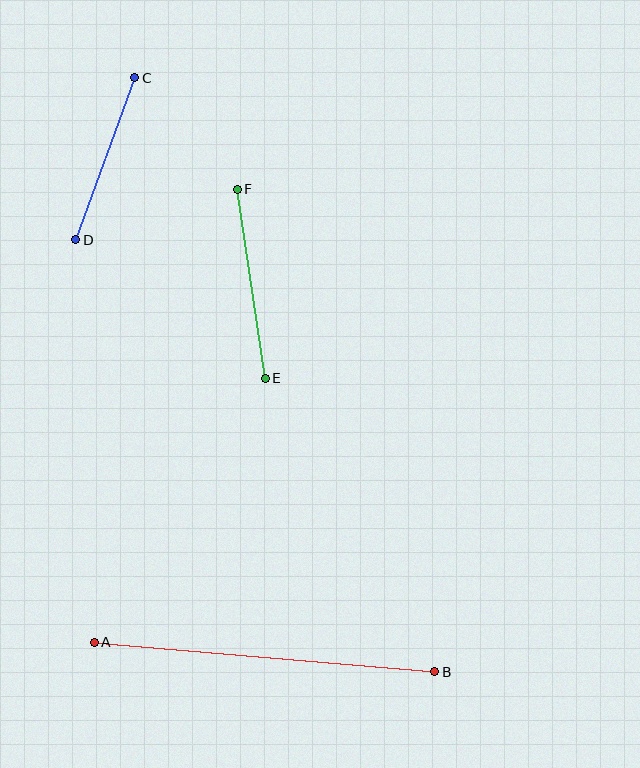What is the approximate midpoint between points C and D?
The midpoint is at approximately (105, 159) pixels.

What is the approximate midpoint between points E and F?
The midpoint is at approximately (251, 284) pixels.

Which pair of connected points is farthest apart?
Points A and B are farthest apart.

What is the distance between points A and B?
The distance is approximately 342 pixels.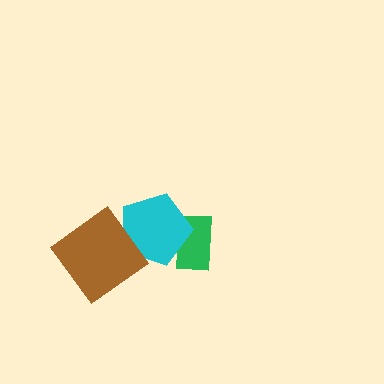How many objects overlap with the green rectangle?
1 object overlaps with the green rectangle.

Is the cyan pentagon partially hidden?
Yes, it is partially covered by another shape.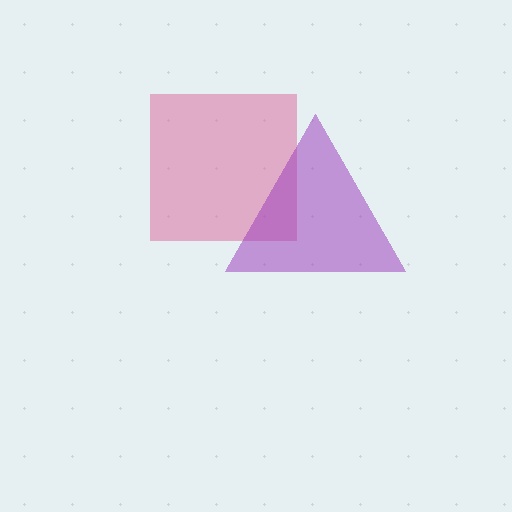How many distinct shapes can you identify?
There are 2 distinct shapes: a pink square, a purple triangle.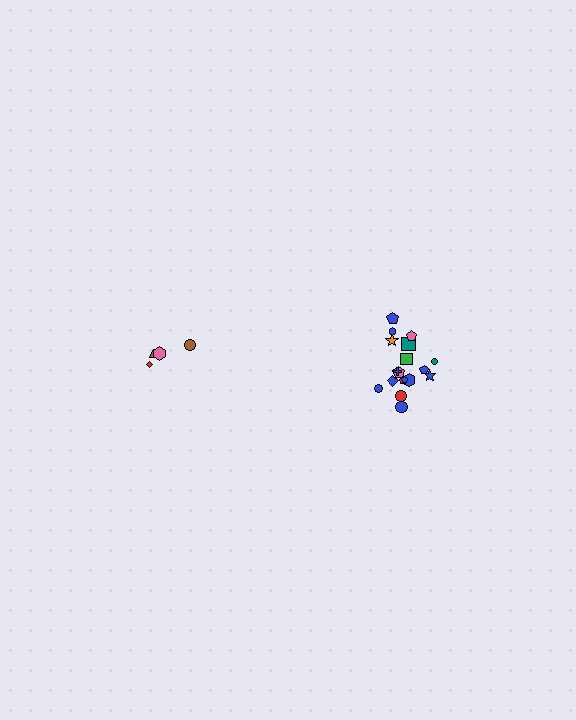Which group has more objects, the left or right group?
The right group.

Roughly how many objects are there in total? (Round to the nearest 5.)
Roughly 20 objects in total.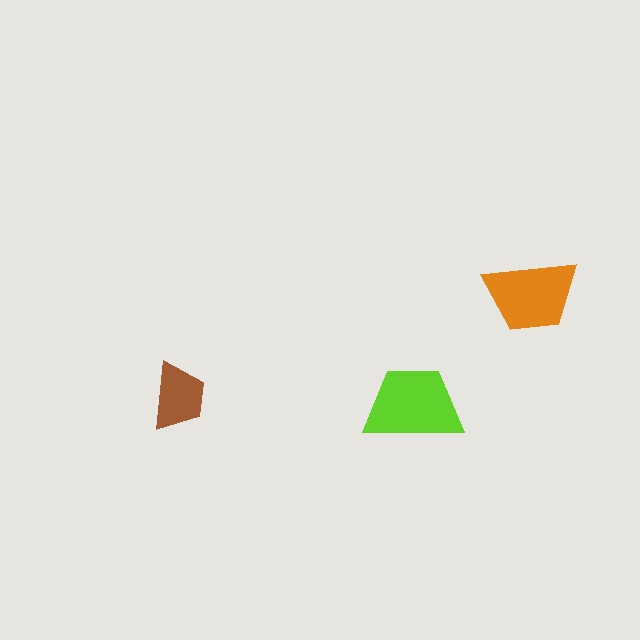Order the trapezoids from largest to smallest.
the lime one, the orange one, the brown one.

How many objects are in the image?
There are 3 objects in the image.